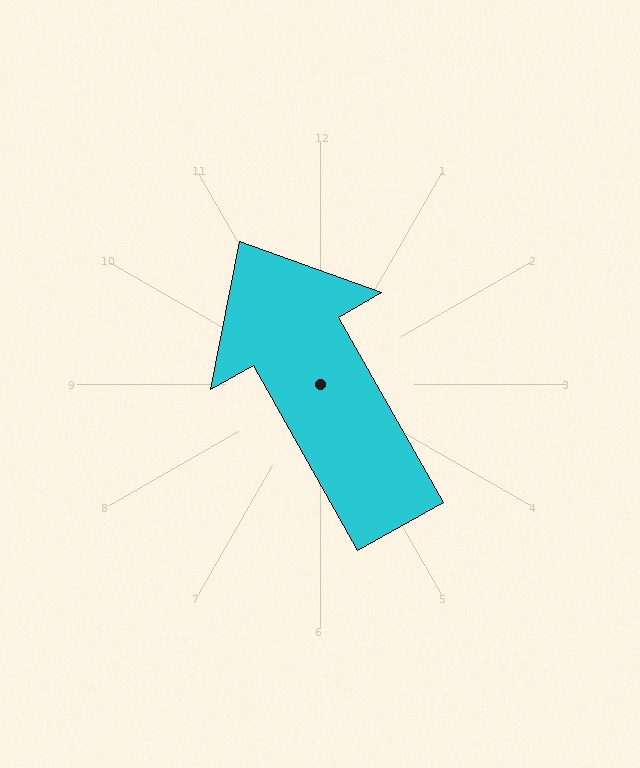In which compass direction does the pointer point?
Northwest.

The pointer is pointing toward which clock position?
Roughly 11 o'clock.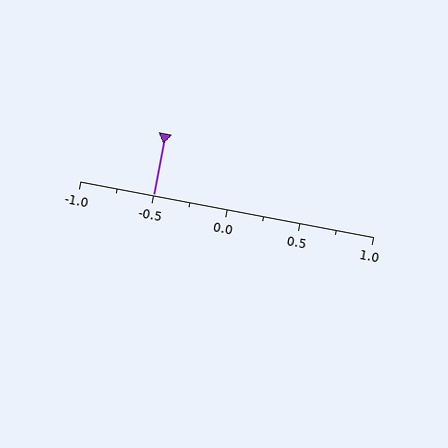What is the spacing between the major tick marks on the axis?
The major ticks are spaced 0.5 apart.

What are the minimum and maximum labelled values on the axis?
The axis runs from -1.0 to 1.0.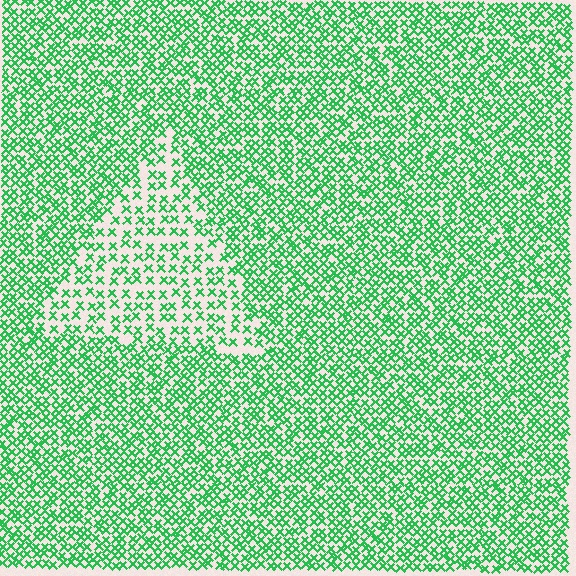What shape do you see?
I see a triangle.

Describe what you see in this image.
The image contains small green elements arranged at two different densities. A triangle-shaped region is visible where the elements are less densely packed than the surrounding area.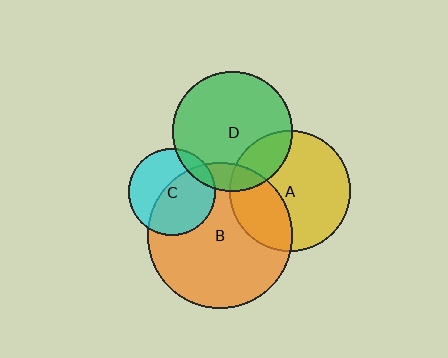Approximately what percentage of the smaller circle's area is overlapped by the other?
Approximately 20%.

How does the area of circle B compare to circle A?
Approximately 1.4 times.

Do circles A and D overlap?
Yes.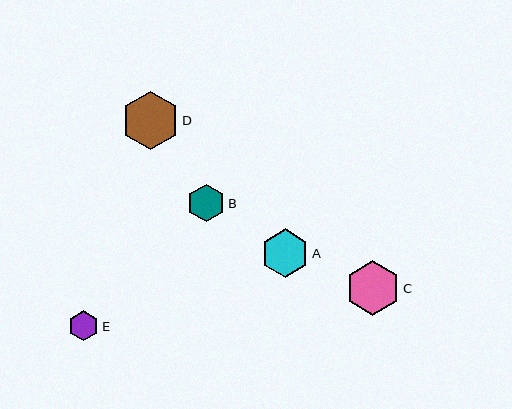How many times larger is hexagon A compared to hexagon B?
Hexagon A is approximately 1.3 times the size of hexagon B.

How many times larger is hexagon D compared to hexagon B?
Hexagon D is approximately 1.6 times the size of hexagon B.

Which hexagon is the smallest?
Hexagon E is the smallest with a size of approximately 30 pixels.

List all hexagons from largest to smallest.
From largest to smallest: D, C, A, B, E.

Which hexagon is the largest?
Hexagon D is the largest with a size of approximately 58 pixels.